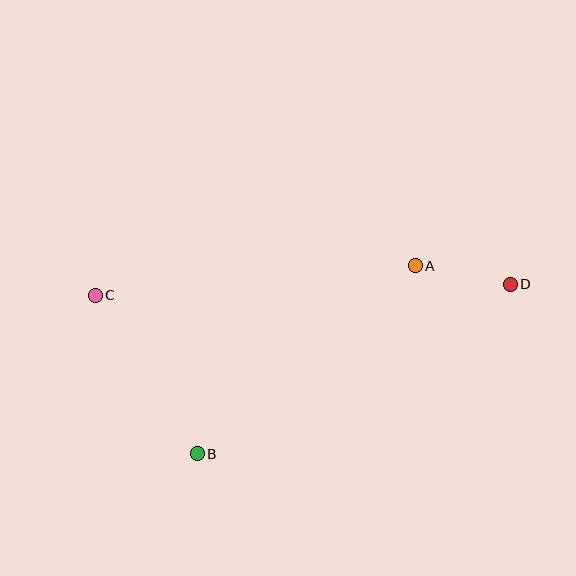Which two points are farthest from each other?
Points C and D are farthest from each other.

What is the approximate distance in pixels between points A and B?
The distance between A and B is approximately 288 pixels.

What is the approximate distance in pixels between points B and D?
The distance between B and D is approximately 356 pixels.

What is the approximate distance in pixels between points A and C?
The distance between A and C is approximately 321 pixels.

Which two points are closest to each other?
Points A and D are closest to each other.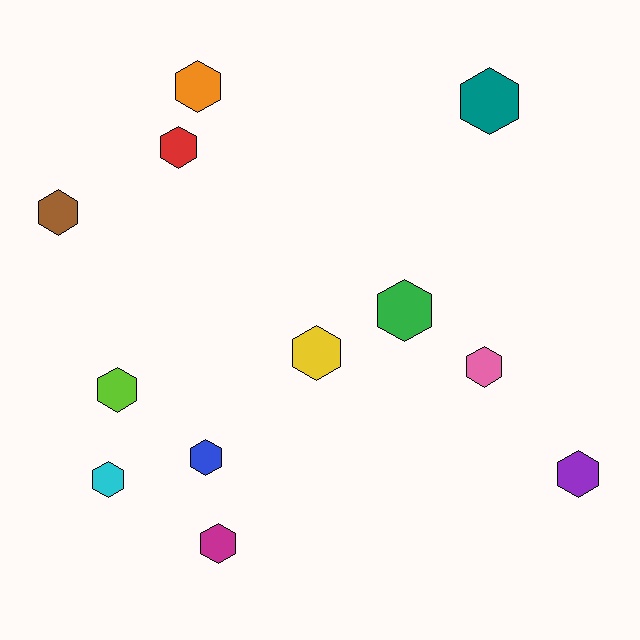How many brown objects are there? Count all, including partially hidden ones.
There is 1 brown object.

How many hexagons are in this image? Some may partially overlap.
There are 12 hexagons.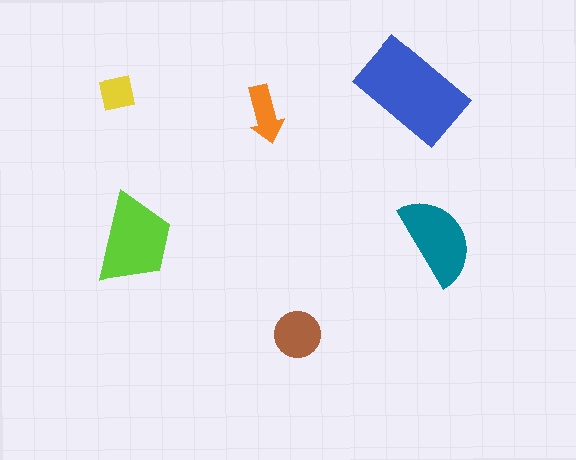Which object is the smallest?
The yellow square.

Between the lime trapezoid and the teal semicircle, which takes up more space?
The lime trapezoid.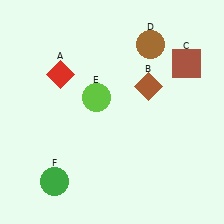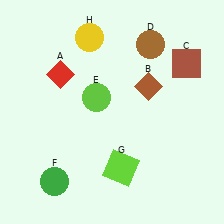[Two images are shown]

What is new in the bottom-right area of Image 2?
A lime square (G) was added in the bottom-right area of Image 2.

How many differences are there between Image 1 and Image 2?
There are 2 differences between the two images.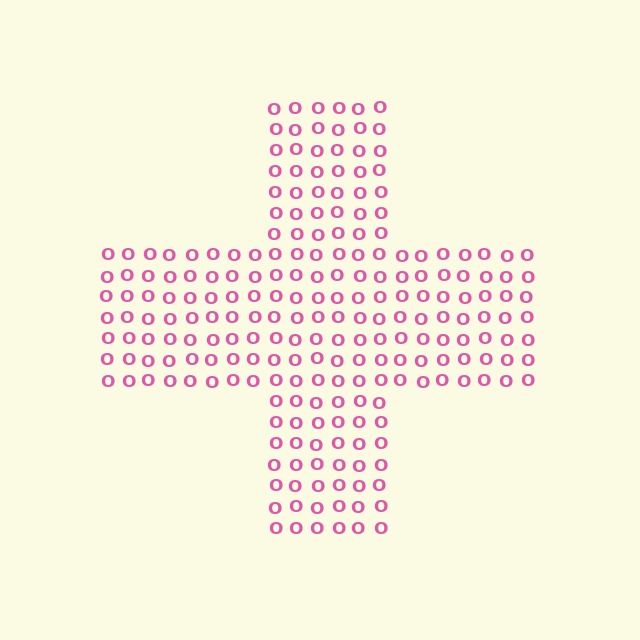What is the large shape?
The large shape is a cross.